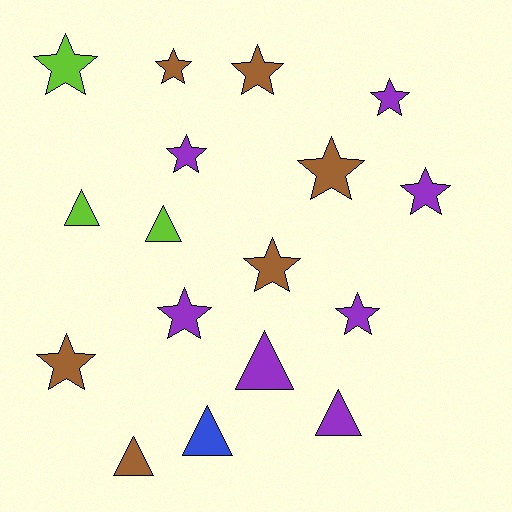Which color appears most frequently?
Purple, with 7 objects.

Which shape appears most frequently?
Star, with 11 objects.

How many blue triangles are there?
There is 1 blue triangle.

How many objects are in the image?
There are 17 objects.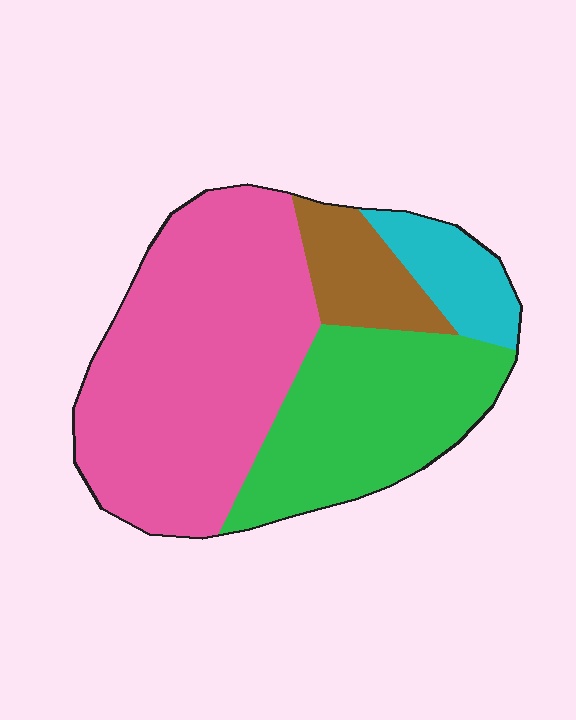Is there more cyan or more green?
Green.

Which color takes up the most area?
Pink, at roughly 50%.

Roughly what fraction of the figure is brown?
Brown covers 10% of the figure.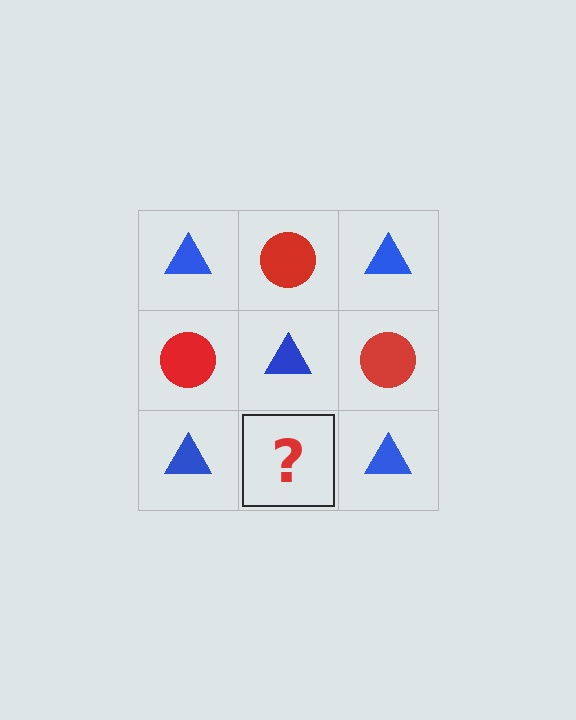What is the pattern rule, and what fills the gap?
The rule is that it alternates blue triangle and red circle in a checkerboard pattern. The gap should be filled with a red circle.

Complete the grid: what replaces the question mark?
The question mark should be replaced with a red circle.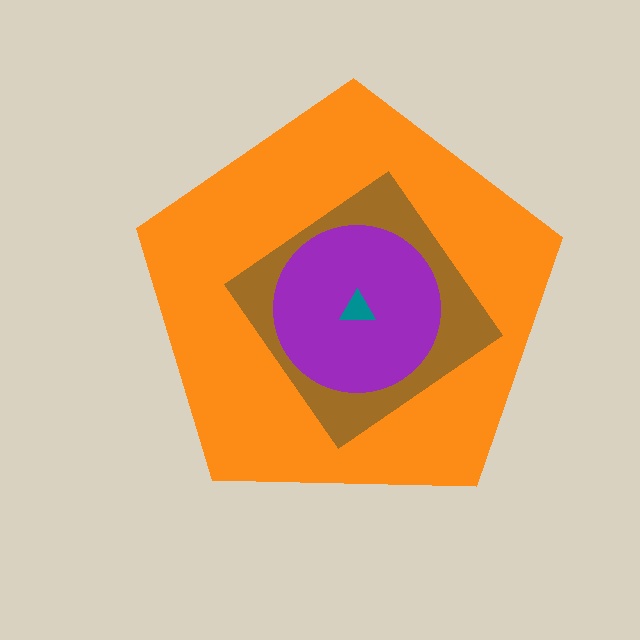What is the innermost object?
The teal triangle.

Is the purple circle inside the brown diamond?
Yes.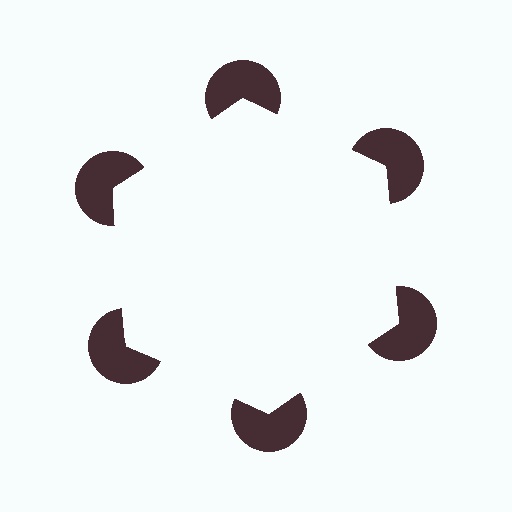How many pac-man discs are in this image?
There are 6 — one at each vertex of the illusory hexagon.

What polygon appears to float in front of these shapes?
An illusory hexagon — its edges are inferred from the aligned wedge cuts in the pac-man discs, not physically drawn.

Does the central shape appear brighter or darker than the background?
It typically appears slightly brighter than the background, even though no actual brightness change is drawn.